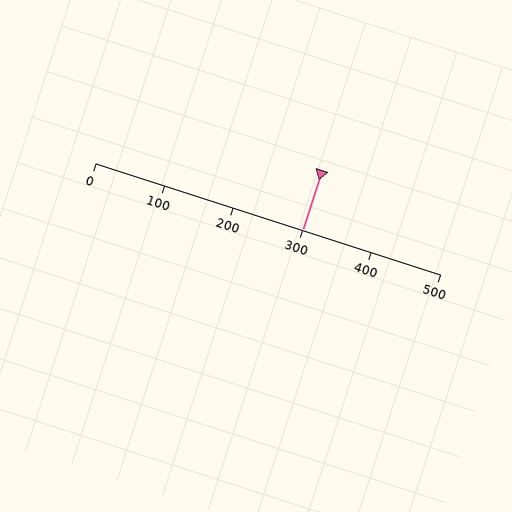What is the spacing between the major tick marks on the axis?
The major ticks are spaced 100 apart.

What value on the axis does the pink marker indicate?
The marker indicates approximately 300.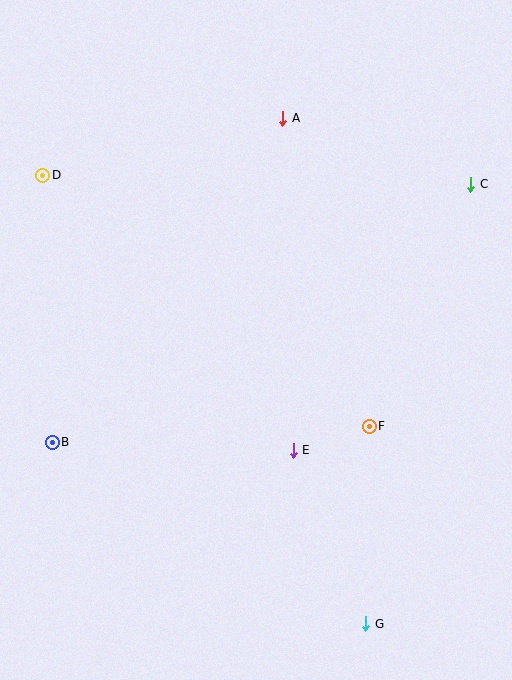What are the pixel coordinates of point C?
Point C is at (471, 184).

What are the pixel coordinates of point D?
Point D is at (43, 175).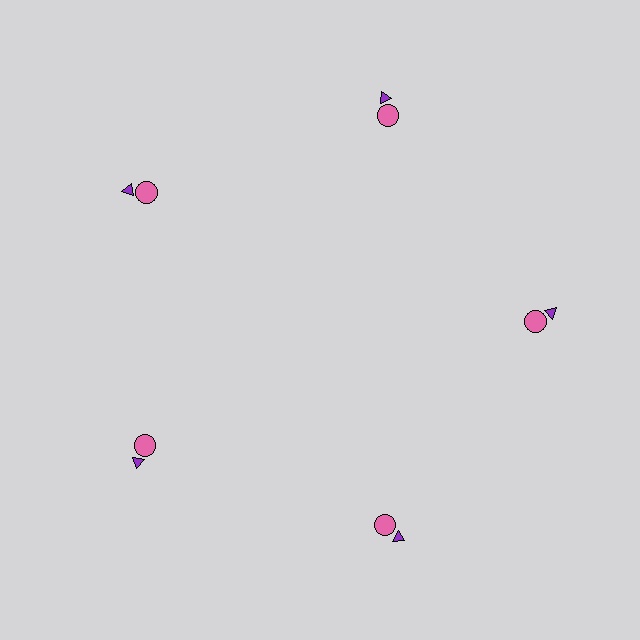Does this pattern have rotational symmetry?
Yes, this pattern has 5-fold rotational symmetry. It looks the same after rotating 72 degrees around the center.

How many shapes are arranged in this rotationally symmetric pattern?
There are 10 shapes, arranged in 5 groups of 2.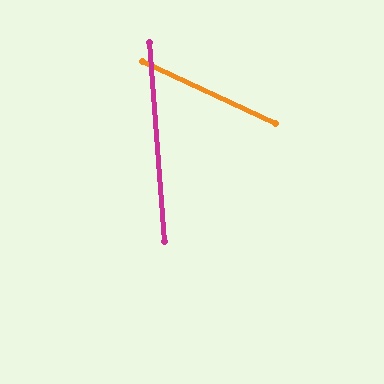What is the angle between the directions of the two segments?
Approximately 61 degrees.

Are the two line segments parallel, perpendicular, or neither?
Neither parallel nor perpendicular — they differ by about 61°.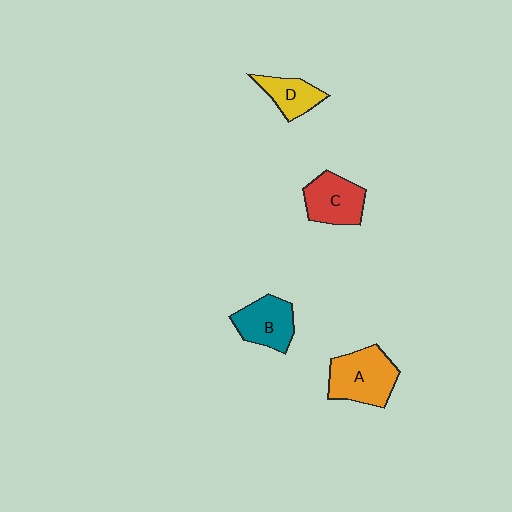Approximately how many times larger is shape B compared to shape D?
Approximately 1.3 times.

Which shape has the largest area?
Shape A (orange).